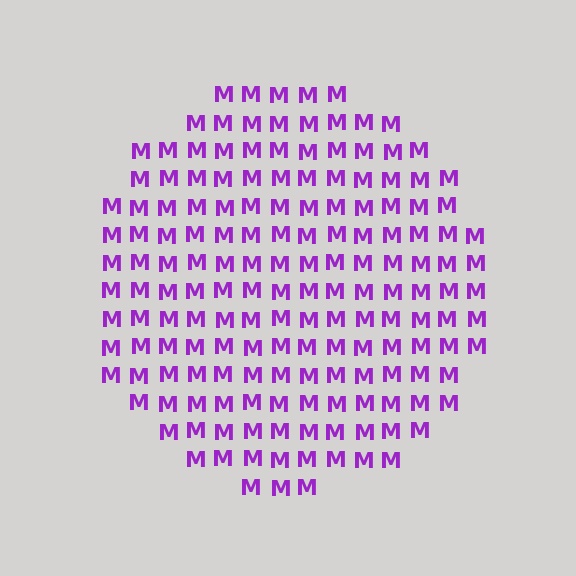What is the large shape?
The large shape is a circle.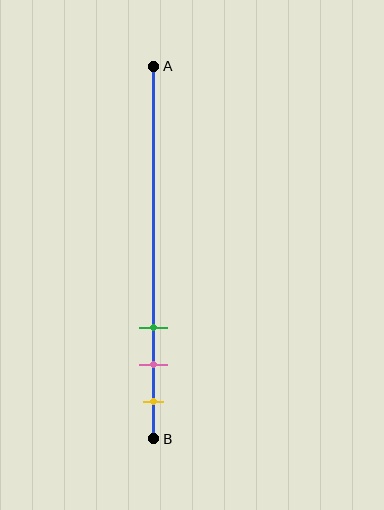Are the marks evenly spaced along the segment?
Yes, the marks are approximately evenly spaced.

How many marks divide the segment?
There are 3 marks dividing the segment.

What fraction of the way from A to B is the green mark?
The green mark is approximately 70% (0.7) of the way from A to B.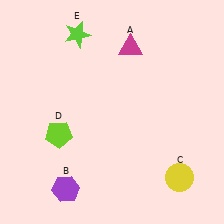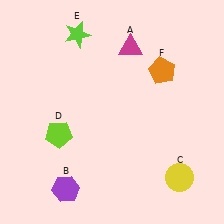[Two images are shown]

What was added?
An orange pentagon (F) was added in Image 2.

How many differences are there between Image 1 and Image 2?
There is 1 difference between the two images.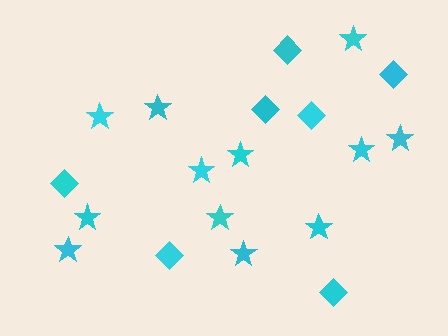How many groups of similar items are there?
There are 2 groups: one group of diamonds (7) and one group of stars (12).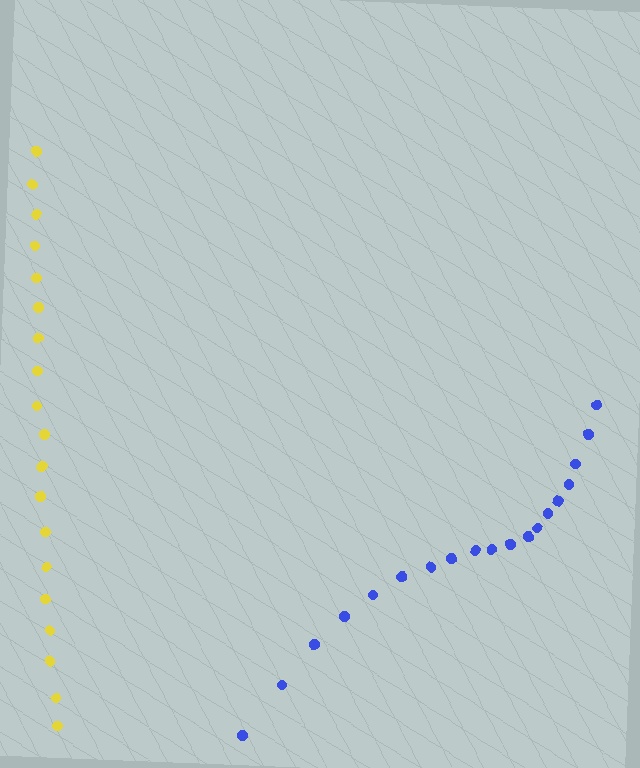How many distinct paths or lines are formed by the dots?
There are 2 distinct paths.